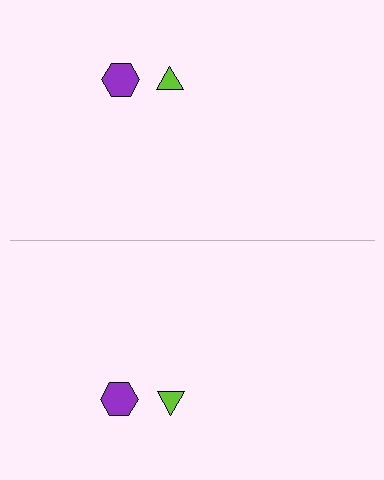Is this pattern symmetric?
Yes, this pattern has bilateral (reflection) symmetry.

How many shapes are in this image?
There are 4 shapes in this image.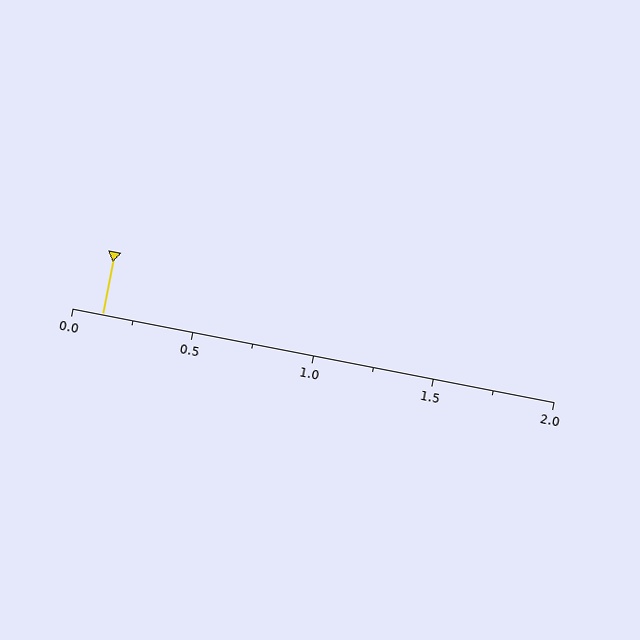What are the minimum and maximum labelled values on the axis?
The axis runs from 0.0 to 2.0.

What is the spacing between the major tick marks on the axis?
The major ticks are spaced 0.5 apart.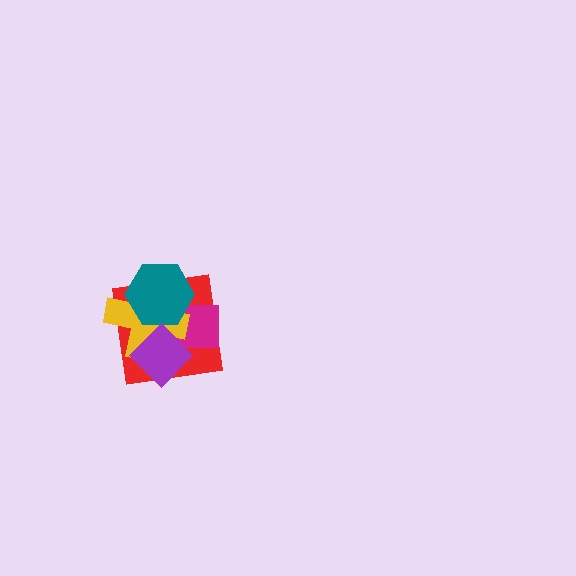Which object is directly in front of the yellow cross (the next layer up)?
The teal hexagon is directly in front of the yellow cross.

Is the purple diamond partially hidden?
No, no other shape covers it.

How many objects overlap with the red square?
4 objects overlap with the red square.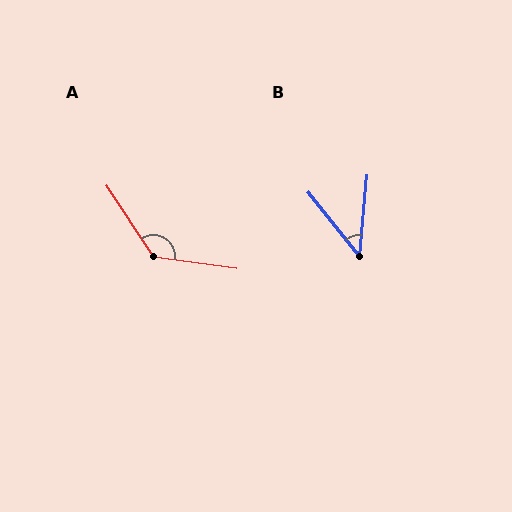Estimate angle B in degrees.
Approximately 44 degrees.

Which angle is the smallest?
B, at approximately 44 degrees.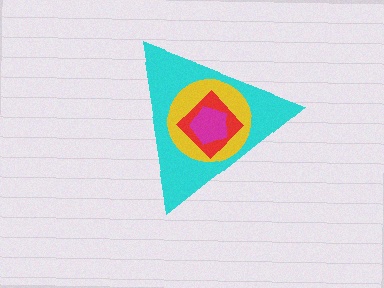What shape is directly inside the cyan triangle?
The yellow circle.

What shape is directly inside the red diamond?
The magenta pentagon.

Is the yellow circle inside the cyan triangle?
Yes.